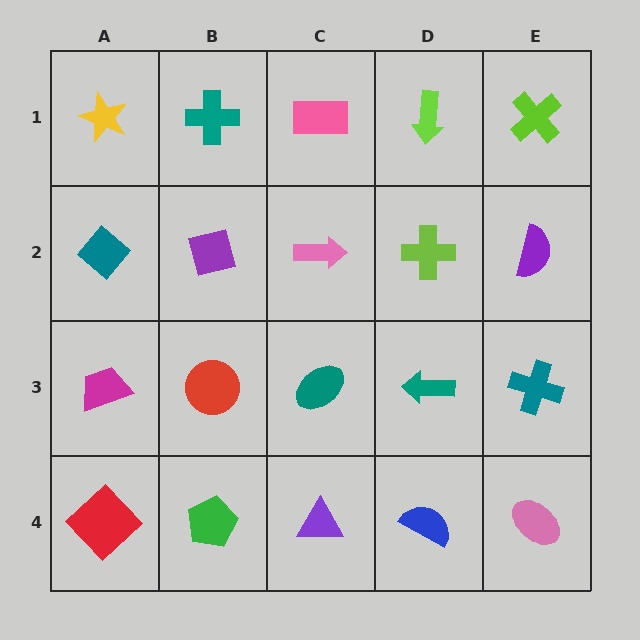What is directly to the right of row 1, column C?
A lime arrow.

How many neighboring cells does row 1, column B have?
3.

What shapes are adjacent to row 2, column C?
A pink rectangle (row 1, column C), a teal ellipse (row 3, column C), a purple square (row 2, column B), a lime cross (row 2, column D).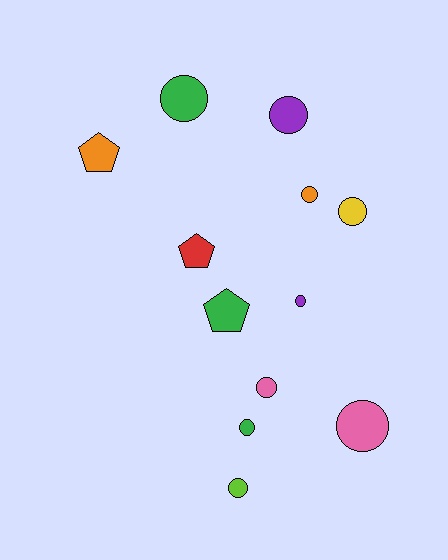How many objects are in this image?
There are 12 objects.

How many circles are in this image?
There are 9 circles.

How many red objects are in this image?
There is 1 red object.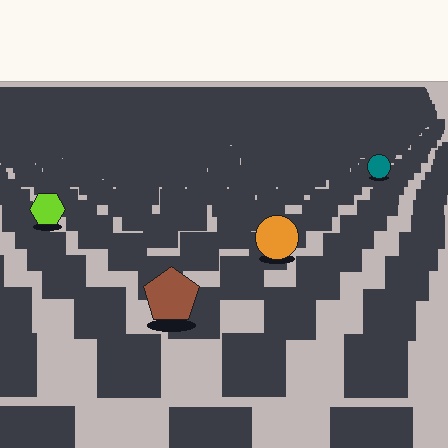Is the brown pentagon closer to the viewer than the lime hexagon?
Yes. The brown pentagon is closer — you can tell from the texture gradient: the ground texture is coarser near it.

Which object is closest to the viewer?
The brown pentagon is closest. The texture marks near it are larger and more spread out.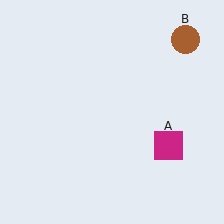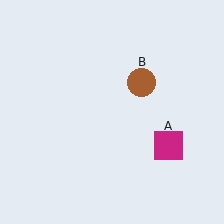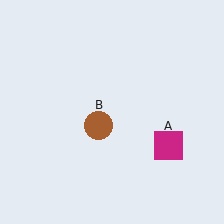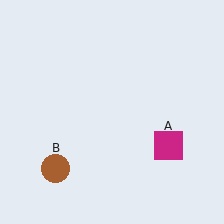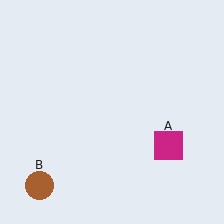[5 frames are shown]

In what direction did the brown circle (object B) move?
The brown circle (object B) moved down and to the left.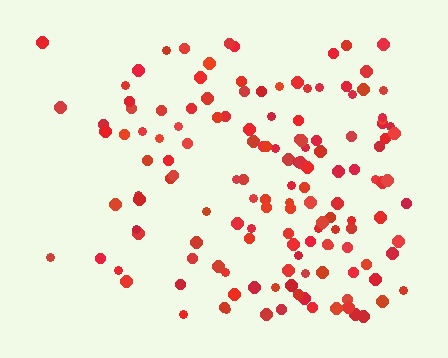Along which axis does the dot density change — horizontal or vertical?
Horizontal.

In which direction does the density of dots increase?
From left to right, with the right side densest.